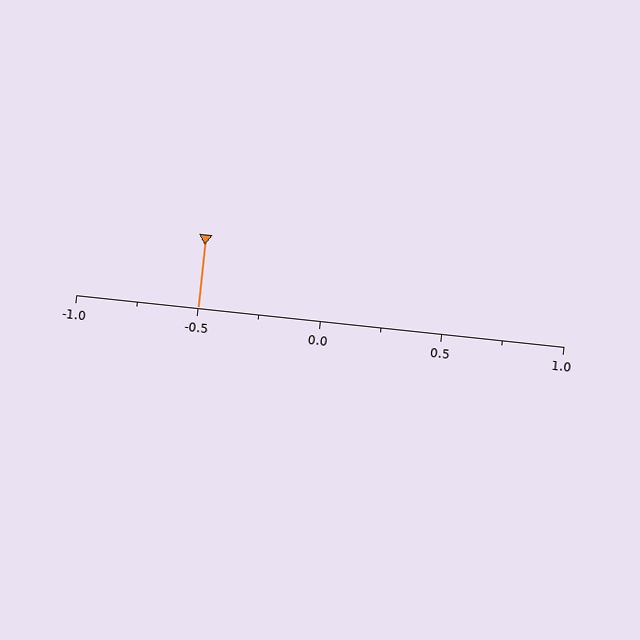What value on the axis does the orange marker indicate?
The marker indicates approximately -0.5.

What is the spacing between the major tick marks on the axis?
The major ticks are spaced 0.5 apart.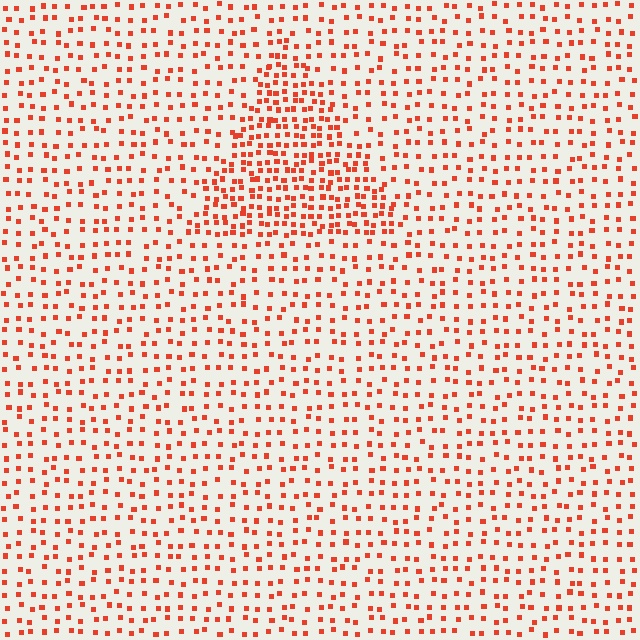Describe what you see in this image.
The image contains small red elements arranged at two different densities. A triangle-shaped region is visible where the elements are more densely packed than the surrounding area.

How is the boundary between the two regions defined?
The boundary is defined by a change in element density (approximately 2.0x ratio). All elements are the same color, size, and shape.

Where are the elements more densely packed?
The elements are more densely packed inside the triangle boundary.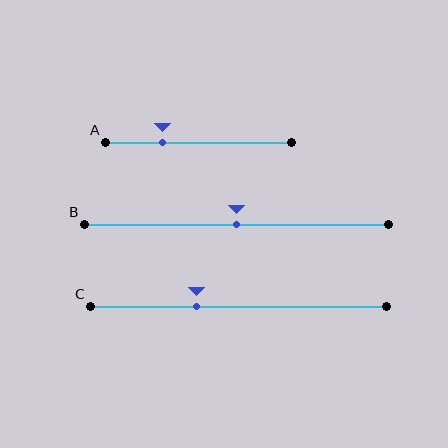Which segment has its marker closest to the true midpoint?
Segment B has its marker closest to the true midpoint.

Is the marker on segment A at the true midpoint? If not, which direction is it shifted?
No, the marker on segment A is shifted to the left by about 19% of the segment length.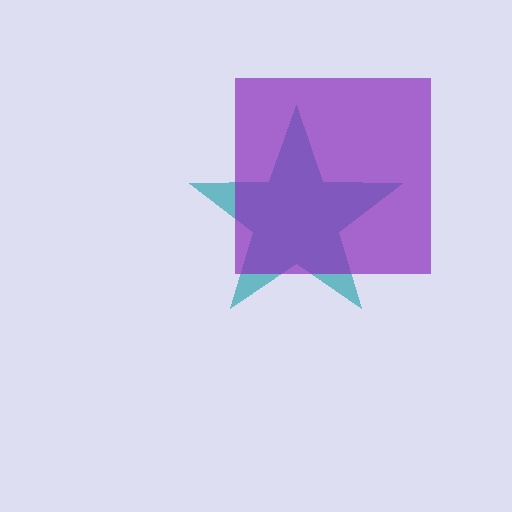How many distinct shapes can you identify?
There are 2 distinct shapes: a teal star, a purple square.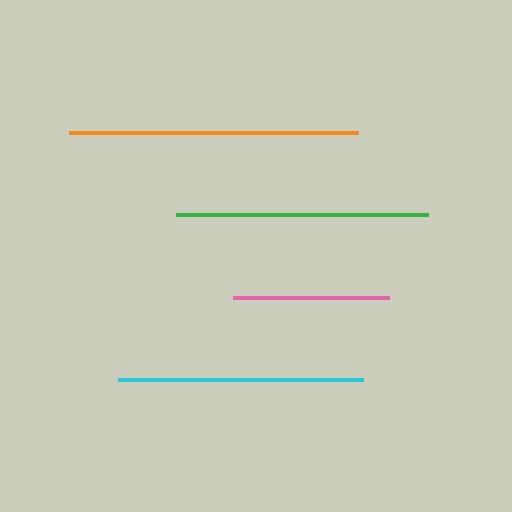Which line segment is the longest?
The orange line is the longest at approximately 289 pixels.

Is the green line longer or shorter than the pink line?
The green line is longer than the pink line.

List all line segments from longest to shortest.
From longest to shortest: orange, green, cyan, pink.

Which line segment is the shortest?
The pink line is the shortest at approximately 155 pixels.